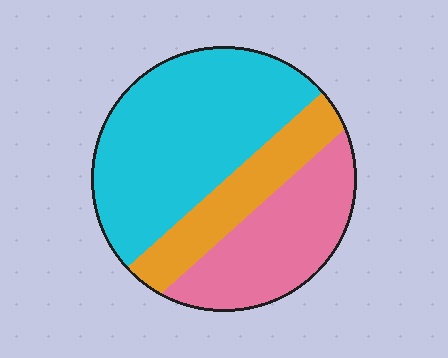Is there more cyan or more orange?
Cyan.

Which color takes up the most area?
Cyan, at roughly 50%.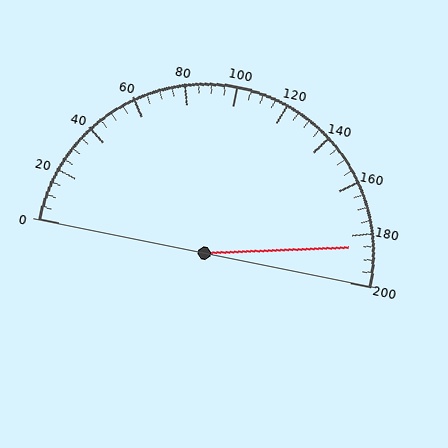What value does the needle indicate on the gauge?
The needle indicates approximately 185.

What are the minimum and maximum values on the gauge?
The gauge ranges from 0 to 200.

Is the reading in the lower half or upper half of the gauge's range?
The reading is in the upper half of the range (0 to 200).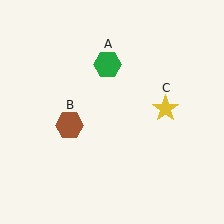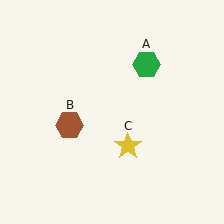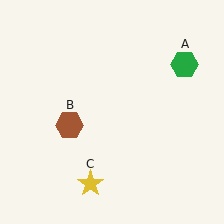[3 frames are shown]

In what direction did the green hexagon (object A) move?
The green hexagon (object A) moved right.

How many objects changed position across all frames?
2 objects changed position: green hexagon (object A), yellow star (object C).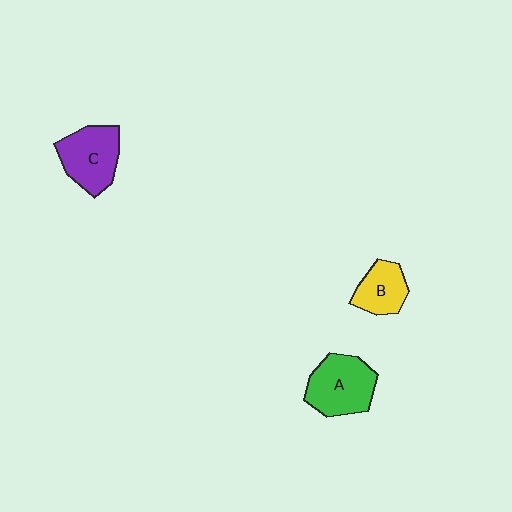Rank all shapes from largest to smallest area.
From largest to smallest: A (green), C (purple), B (yellow).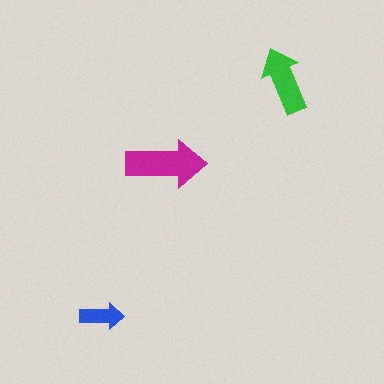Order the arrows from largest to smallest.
the magenta one, the green one, the blue one.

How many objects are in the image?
There are 3 objects in the image.